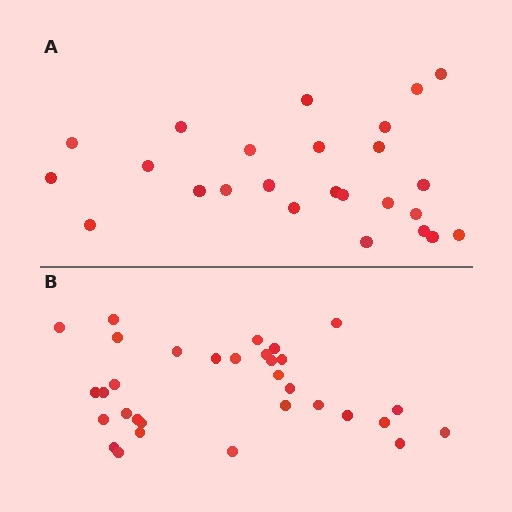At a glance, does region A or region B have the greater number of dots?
Region B (the bottom region) has more dots.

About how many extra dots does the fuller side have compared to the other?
Region B has roughly 8 or so more dots than region A.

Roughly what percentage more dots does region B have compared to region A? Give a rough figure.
About 30% more.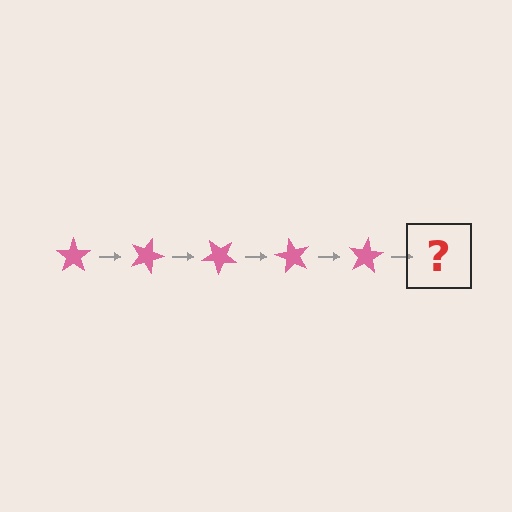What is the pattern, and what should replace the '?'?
The pattern is that the star rotates 20 degrees each step. The '?' should be a pink star rotated 100 degrees.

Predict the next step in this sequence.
The next step is a pink star rotated 100 degrees.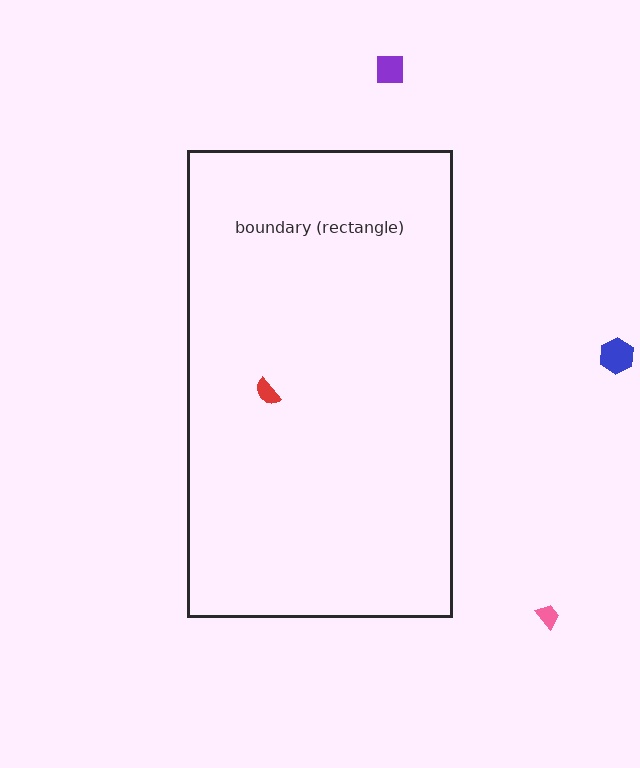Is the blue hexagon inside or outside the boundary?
Outside.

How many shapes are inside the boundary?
1 inside, 3 outside.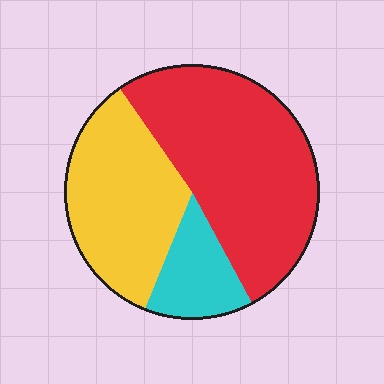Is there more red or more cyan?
Red.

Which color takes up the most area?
Red, at roughly 50%.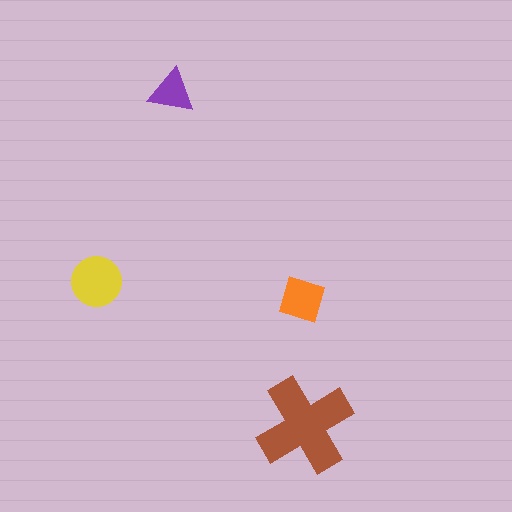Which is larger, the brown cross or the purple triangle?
The brown cross.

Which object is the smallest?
The purple triangle.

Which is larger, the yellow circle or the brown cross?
The brown cross.